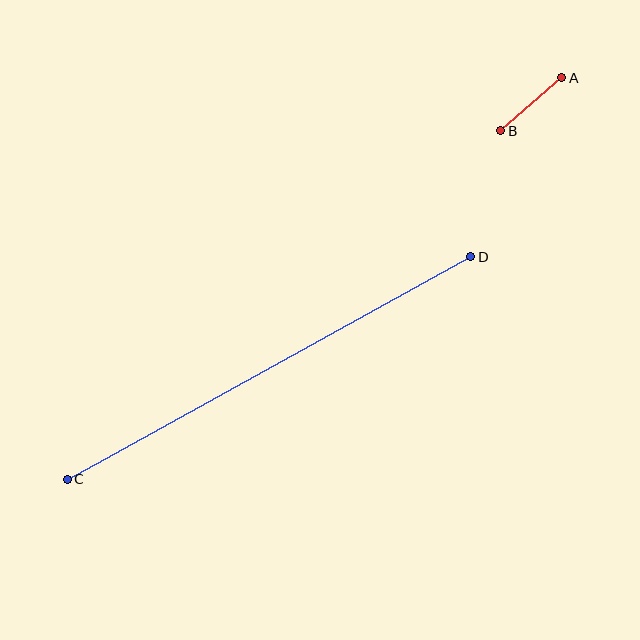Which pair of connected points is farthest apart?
Points C and D are farthest apart.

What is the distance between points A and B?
The distance is approximately 81 pixels.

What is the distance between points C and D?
The distance is approximately 461 pixels.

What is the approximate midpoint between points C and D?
The midpoint is at approximately (269, 368) pixels.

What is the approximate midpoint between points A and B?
The midpoint is at approximately (531, 104) pixels.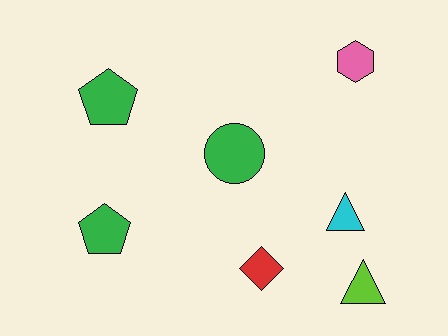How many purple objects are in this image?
There are no purple objects.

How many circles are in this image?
There is 1 circle.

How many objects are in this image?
There are 7 objects.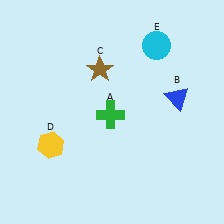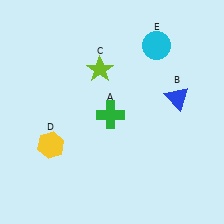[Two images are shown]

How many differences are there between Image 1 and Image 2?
There is 1 difference between the two images.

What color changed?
The star (C) changed from brown in Image 1 to lime in Image 2.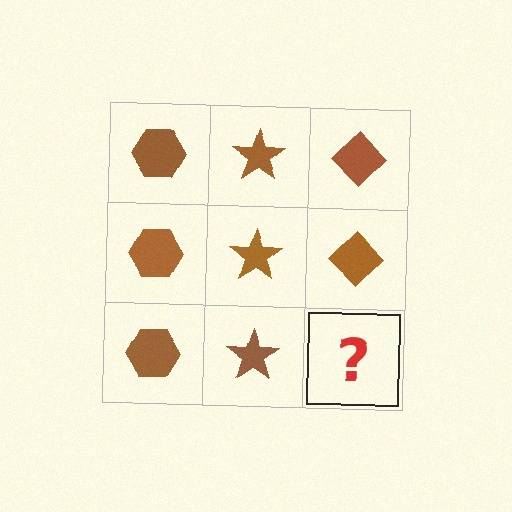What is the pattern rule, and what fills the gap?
The rule is that each column has a consistent shape. The gap should be filled with a brown diamond.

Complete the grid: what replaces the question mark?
The question mark should be replaced with a brown diamond.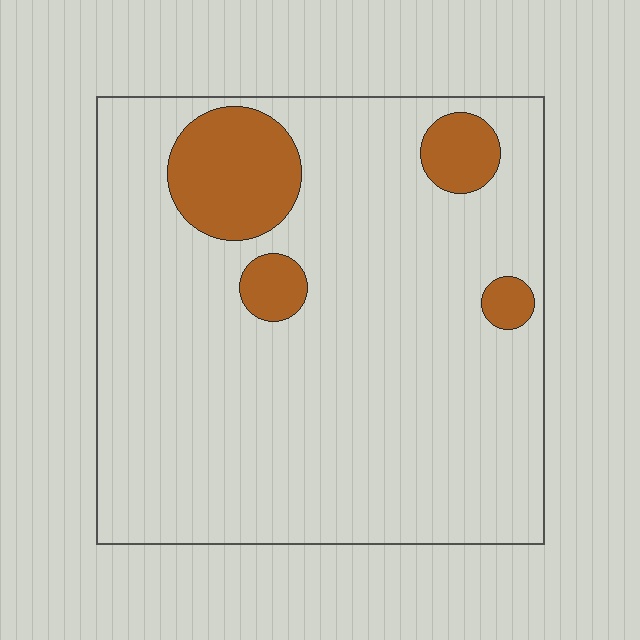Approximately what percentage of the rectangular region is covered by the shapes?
Approximately 15%.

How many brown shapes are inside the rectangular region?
4.